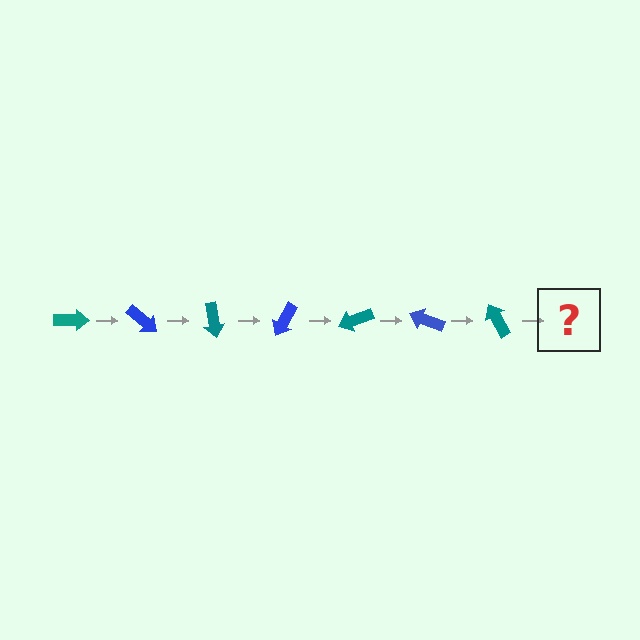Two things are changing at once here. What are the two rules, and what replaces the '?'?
The two rules are that it rotates 40 degrees each step and the color cycles through teal and blue. The '?' should be a blue arrow, rotated 280 degrees from the start.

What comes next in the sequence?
The next element should be a blue arrow, rotated 280 degrees from the start.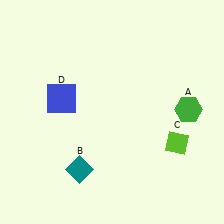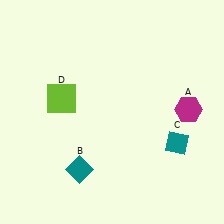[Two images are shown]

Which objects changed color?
A changed from green to magenta. C changed from lime to teal. D changed from blue to lime.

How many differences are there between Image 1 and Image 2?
There are 3 differences between the two images.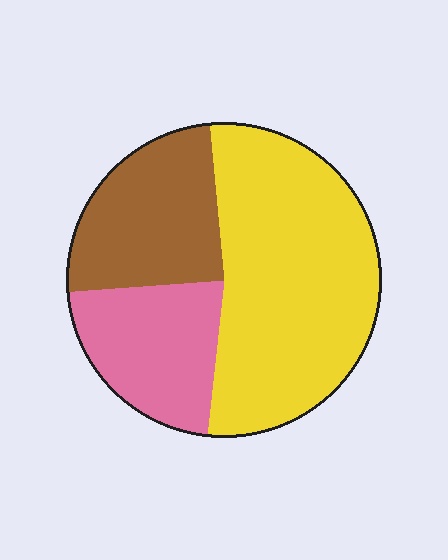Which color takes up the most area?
Yellow, at roughly 55%.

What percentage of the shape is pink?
Pink takes up about one fifth (1/5) of the shape.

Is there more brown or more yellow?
Yellow.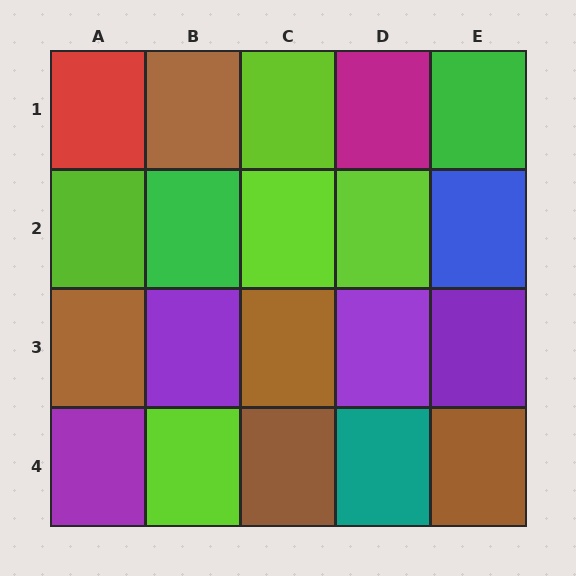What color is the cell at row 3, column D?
Purple.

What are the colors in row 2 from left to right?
Lime, green, lime, lime, blue.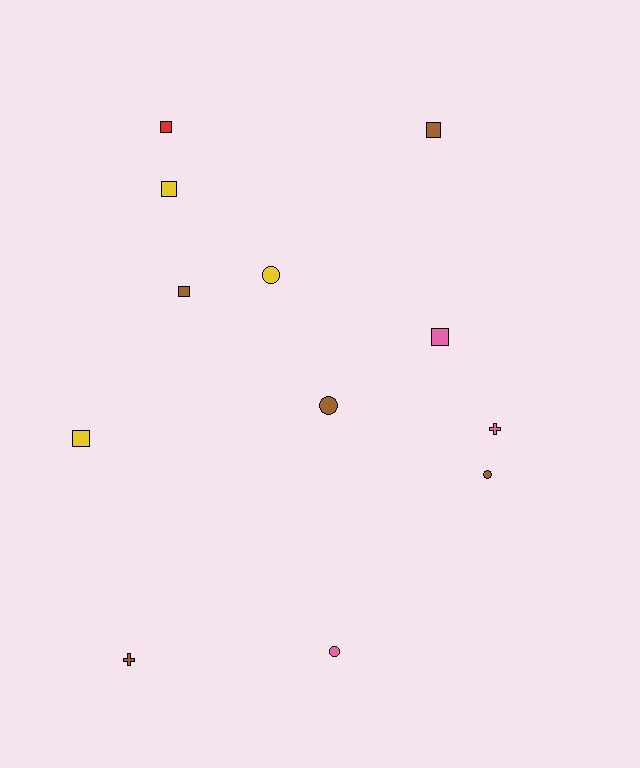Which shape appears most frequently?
Square, with 6 objects.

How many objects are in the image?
There are 12 objects.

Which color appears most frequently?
Brown, with 5 objects.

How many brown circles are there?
There are 2 brown circles.